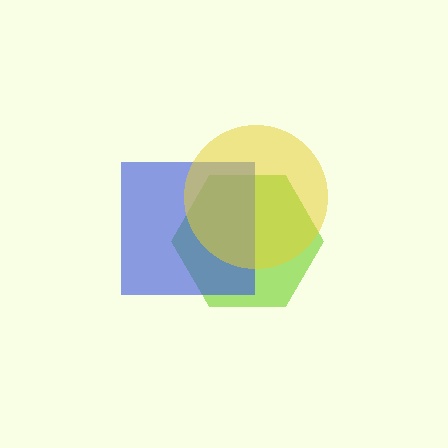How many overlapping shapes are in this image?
There are 3 overlapping shapes in the image.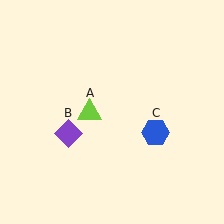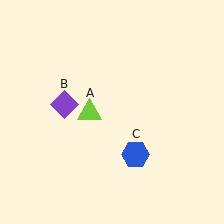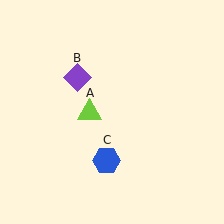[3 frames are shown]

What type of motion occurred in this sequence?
The purple diamond (object B), blue hexagon (object C) rotated clockwise around the center of the scene.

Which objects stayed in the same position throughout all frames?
Lime triangle (object A) remained stationary.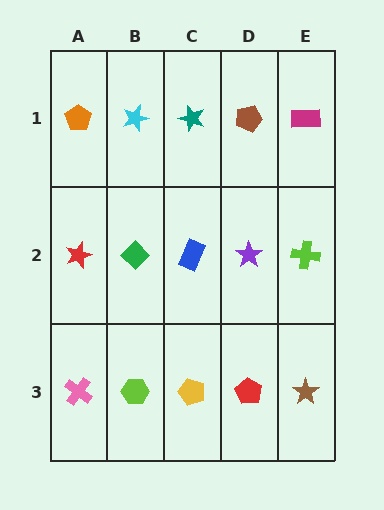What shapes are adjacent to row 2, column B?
A cyan star (row 1, column B), a lime hexagon (row 3, column B), a red star (row 2, column A), a blue rectangle (row 2, column C).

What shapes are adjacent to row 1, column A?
A red star (row 2, column A), a cyan star (row 1, column B).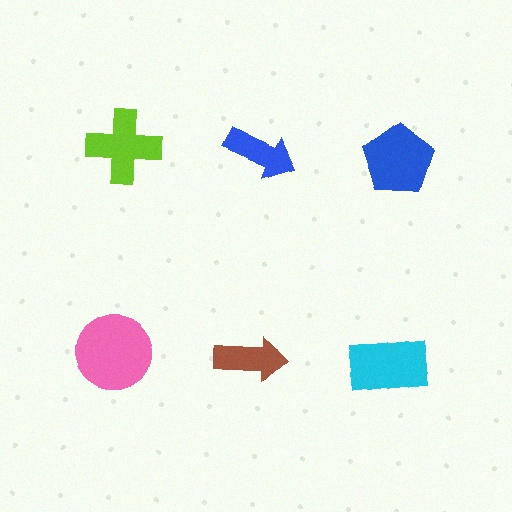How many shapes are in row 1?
3 shapes.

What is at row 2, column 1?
A pink circle.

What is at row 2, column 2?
A brown arrow.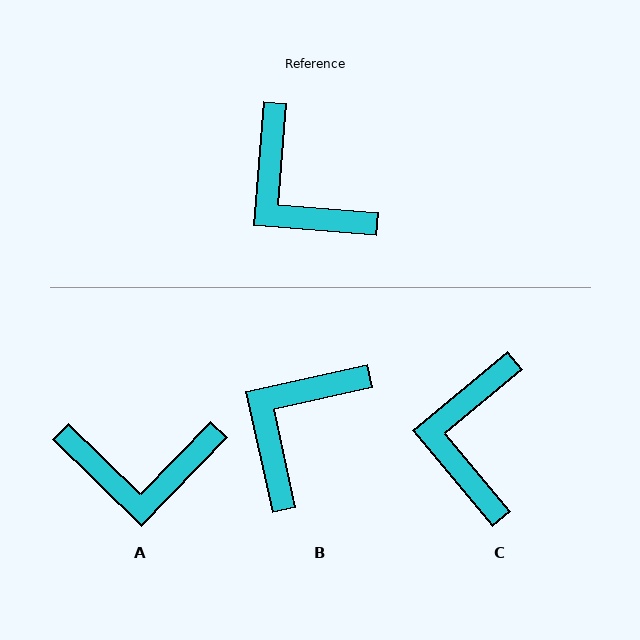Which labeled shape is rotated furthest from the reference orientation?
B, about 73 degrees away.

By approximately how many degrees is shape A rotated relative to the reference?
Approximately 50 degrees counter-clockwise.